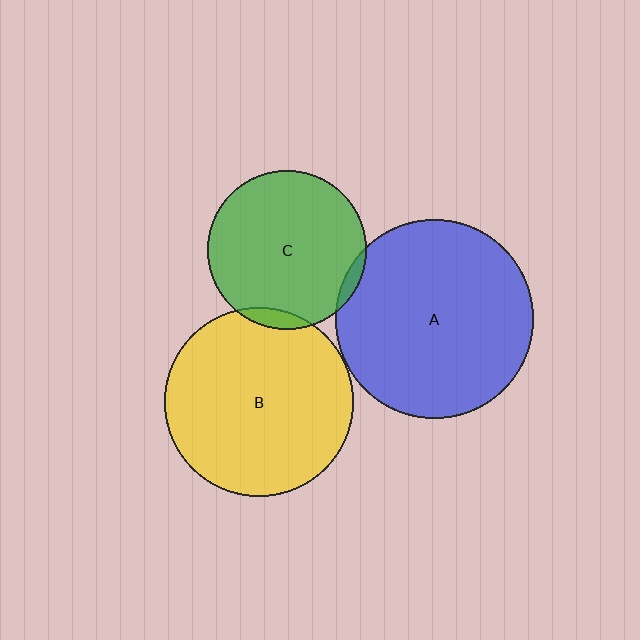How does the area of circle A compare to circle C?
Approximately 1.6 times.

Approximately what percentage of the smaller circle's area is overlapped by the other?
Approximately 5%.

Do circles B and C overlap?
Yes.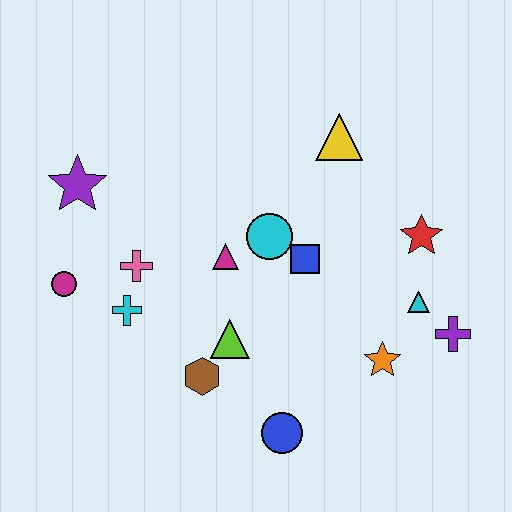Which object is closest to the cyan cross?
The pink cross is closest to the cyan cross.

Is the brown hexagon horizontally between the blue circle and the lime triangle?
No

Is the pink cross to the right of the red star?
No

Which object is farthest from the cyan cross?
The purple cross is farthest from the cyan cross.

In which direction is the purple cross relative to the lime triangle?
The purple cross is to the right of the lime triangle.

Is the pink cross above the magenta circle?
Yes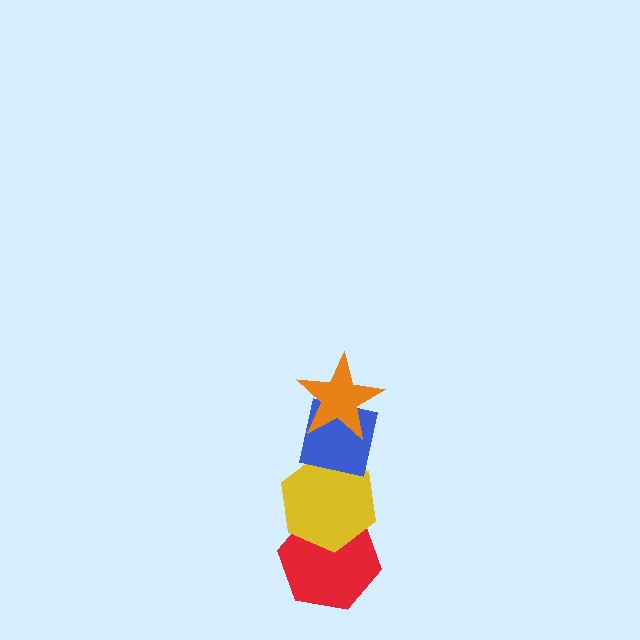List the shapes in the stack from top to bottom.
From top to bottom: the orange star, the blue square, the yellow hexagon, the red hexagon.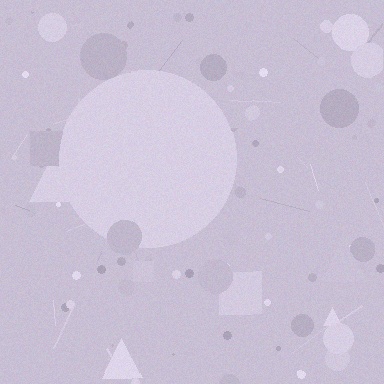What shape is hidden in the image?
A circle is hidden in the image.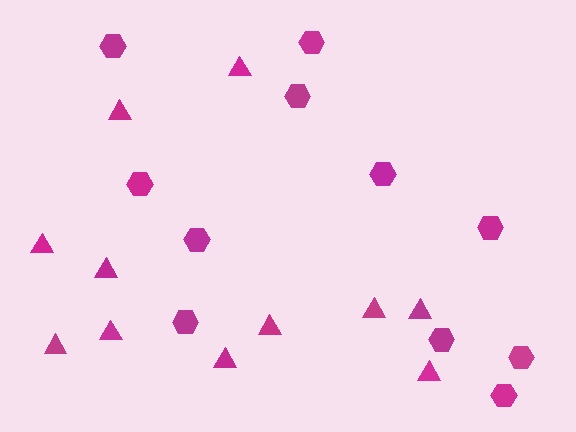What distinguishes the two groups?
There are 2 groups: one group of triangles (11) and one group of hexagons (11).